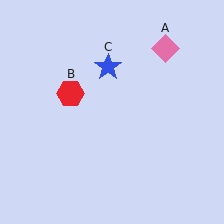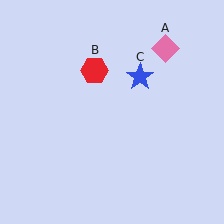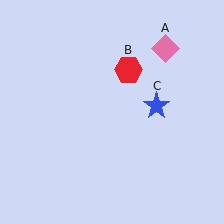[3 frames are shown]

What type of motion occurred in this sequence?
The red hexagon (object B), blue star (object C) rotated clockwise around the center of the scene.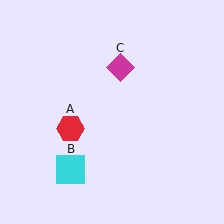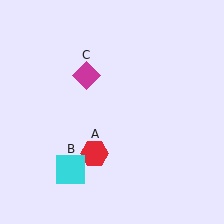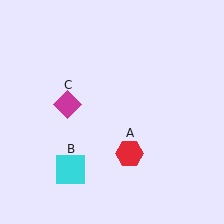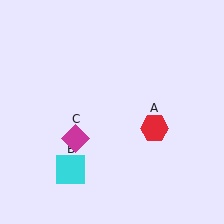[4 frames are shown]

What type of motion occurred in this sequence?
The red hexagon (object A), magenta diamond (object C) rotated counterclockwise around the center of the scene.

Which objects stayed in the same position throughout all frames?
Cyan square (object B) remained stationary.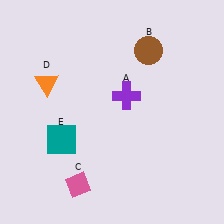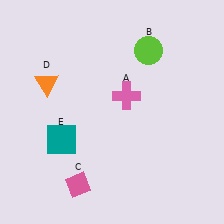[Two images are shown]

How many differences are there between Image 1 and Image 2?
There are 2 differences between the two images.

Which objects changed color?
A changed from purple to pink. B changed from brown to lime.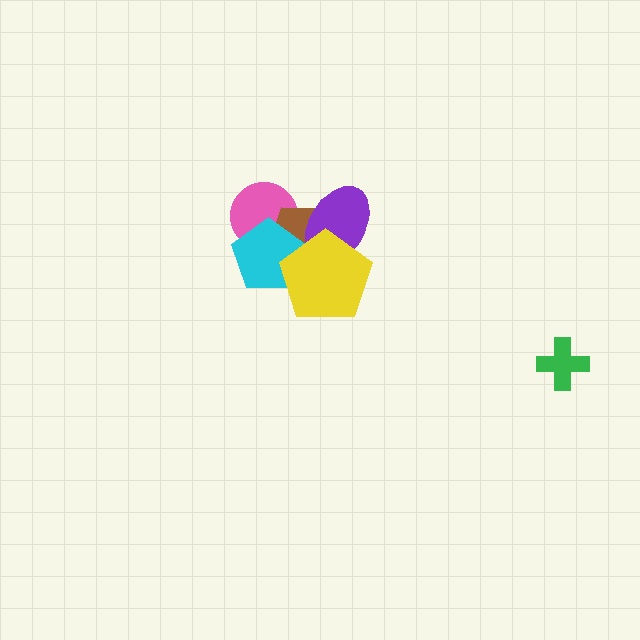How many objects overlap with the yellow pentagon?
3 objects overlap with the yellow pentagon.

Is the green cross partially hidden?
No, no other shape covers it.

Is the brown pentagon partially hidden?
Yes, it is partially covered by another shape.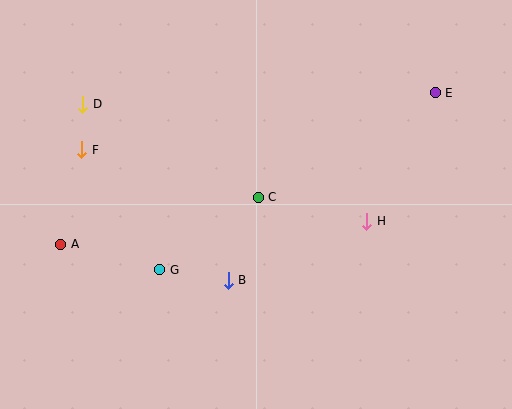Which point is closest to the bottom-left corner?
Point A is closest to the bottom-left corner.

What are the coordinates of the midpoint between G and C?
The midpoint between G and C is at (209, 233).